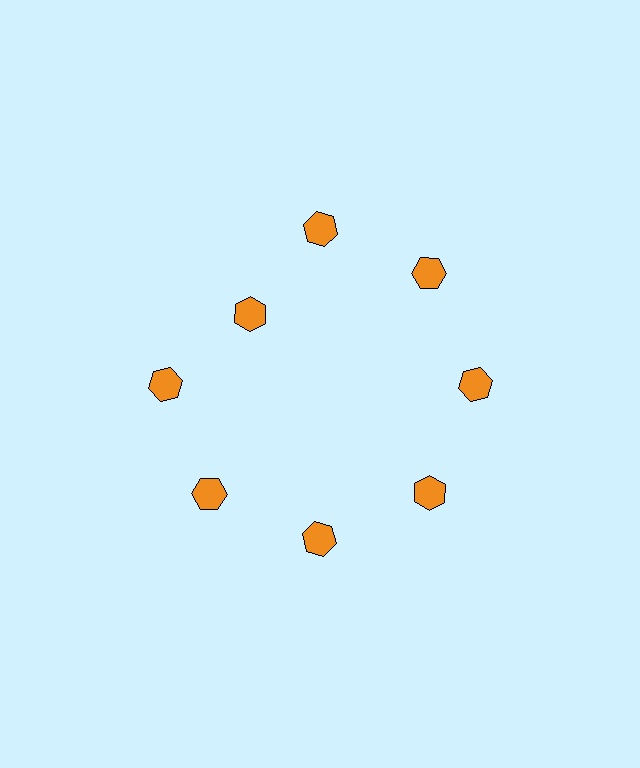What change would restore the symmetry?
The symmetry would be restored by moving it outward, back onto the ring so that all 8 hexagons sit at equal angles and equal distance from the center.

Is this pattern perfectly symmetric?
No. The 8 orange hexagons are arranged in a ring, but one element near the 10 o'clock position is pulled inward toward the center, breaking the 8-fold rotational symmetry.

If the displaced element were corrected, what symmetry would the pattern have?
It would have 8-fold rotational symmetry — the pattern would map onto itself every 45 degrees.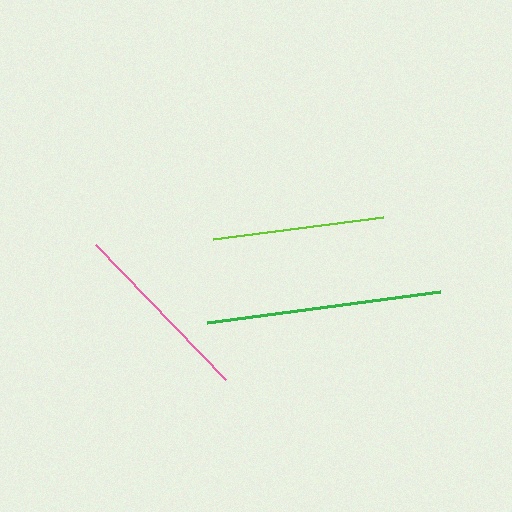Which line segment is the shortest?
The lime line is the shortest at approximately 171 pixels.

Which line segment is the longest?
The green line is the longest at approximately 235 pixels.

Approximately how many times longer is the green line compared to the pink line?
The green line is approximately 1.3 times the length of the pink line.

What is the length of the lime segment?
The lime segment is approximately 171 pixels long.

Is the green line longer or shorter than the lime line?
The green line is longer than the lime line.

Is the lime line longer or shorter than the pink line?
The pink line is longer than the lime line.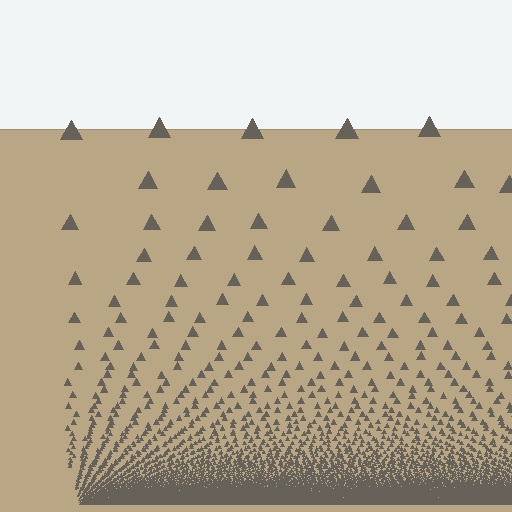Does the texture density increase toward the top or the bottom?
Density increases toward the bottom.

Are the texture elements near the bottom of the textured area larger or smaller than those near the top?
Smaller. The gradient is inverted — elements near the bottom are smaller and denser.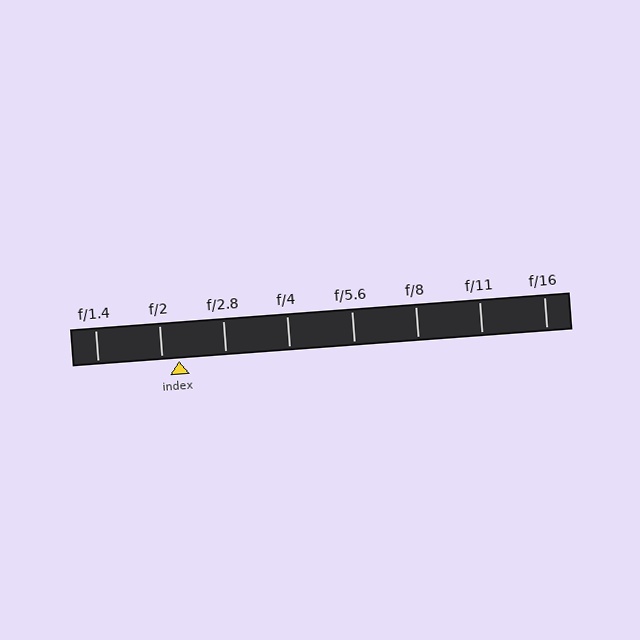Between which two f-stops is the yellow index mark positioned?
The index mark is between f/2 and f/2.8.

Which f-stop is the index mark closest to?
The index mark is closest to f/2.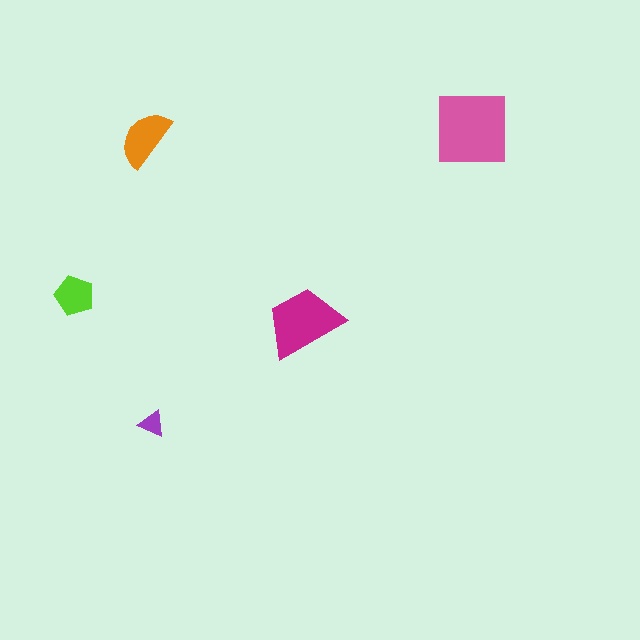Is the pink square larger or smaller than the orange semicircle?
Larger.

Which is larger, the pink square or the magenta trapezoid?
The pink square.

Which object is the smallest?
The purple triangle.